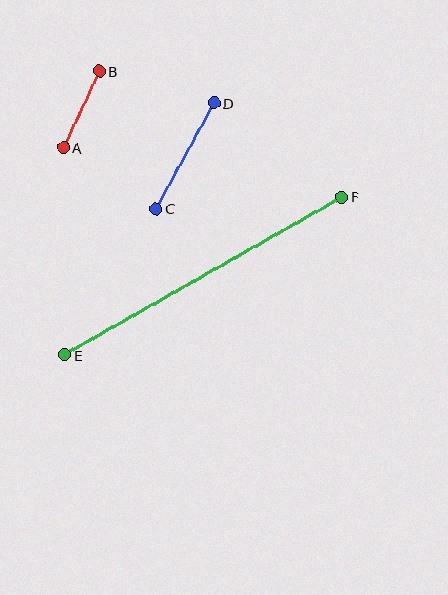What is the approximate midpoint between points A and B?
The midpoint is at approximately (81, 109) pixels.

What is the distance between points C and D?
The distance is approximately 121 pixels.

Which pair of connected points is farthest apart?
Points E and F are farthest apart.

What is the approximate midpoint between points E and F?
The midpoint is at approximately (203, 276) pixels.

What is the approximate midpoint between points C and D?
The midpoint is at approximately (185, 156) pixels.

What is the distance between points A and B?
The distance is approximately 84 pixels.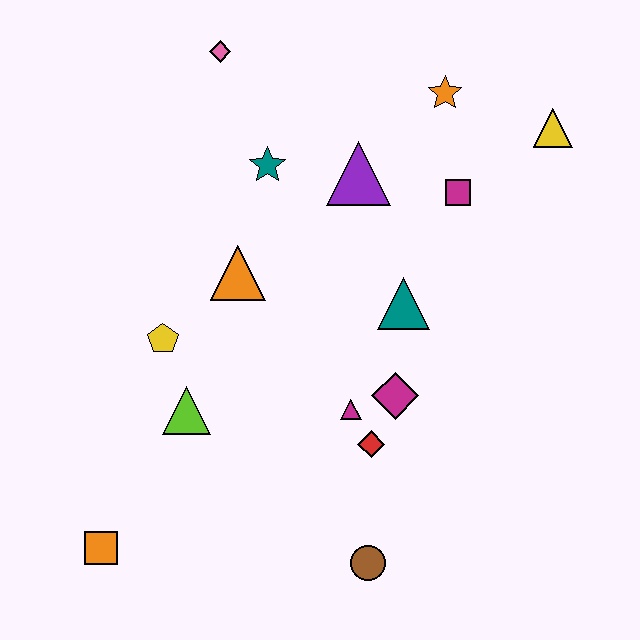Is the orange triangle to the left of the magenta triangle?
Yes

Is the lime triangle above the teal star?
No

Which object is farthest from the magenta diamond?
The pink diamond is farthest from the magenta diamond.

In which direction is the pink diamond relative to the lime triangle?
The pink diamond is above the lime triangle.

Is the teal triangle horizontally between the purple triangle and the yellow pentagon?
No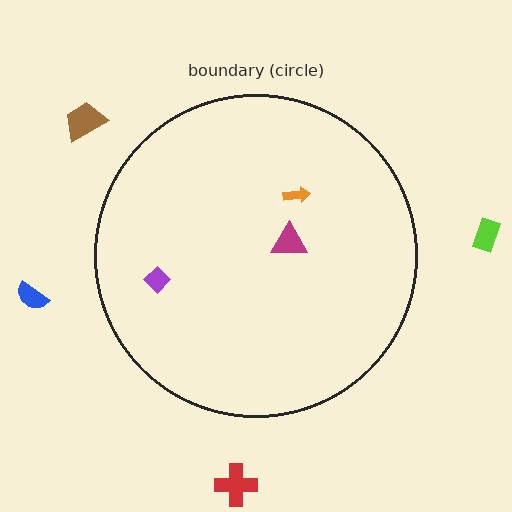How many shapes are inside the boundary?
3 inside, 4 outside.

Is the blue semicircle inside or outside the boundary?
Outside.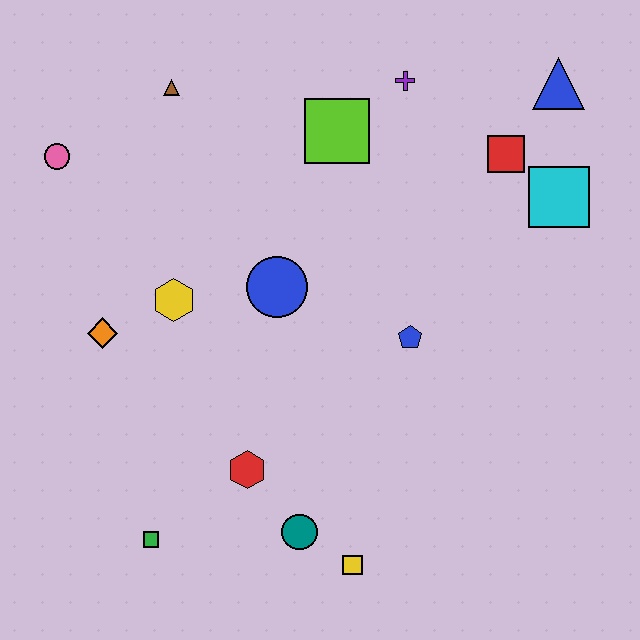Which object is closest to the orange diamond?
The yellow hexagon is closest to the orange diamond.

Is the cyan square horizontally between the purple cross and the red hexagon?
No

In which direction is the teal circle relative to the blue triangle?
The teal circle is below the blue triangle.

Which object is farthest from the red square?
The green square is farthest from the red square.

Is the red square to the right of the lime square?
Yes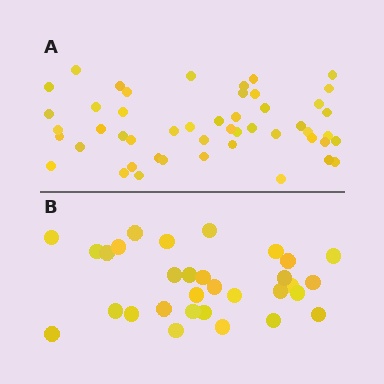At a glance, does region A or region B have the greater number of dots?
Region A (the top region) has more dots.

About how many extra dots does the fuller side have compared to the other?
Region A has approximately 20 more dots than region B.